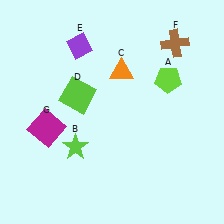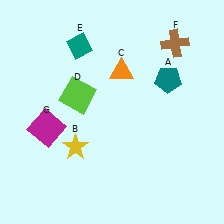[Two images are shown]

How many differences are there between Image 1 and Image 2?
There are 3 differences between the two images.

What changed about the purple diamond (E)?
In Image 1, E is purple. In Image 2, it changed to teal.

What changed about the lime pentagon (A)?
In Image 1, A is lime. In Image 2, it changed to teal.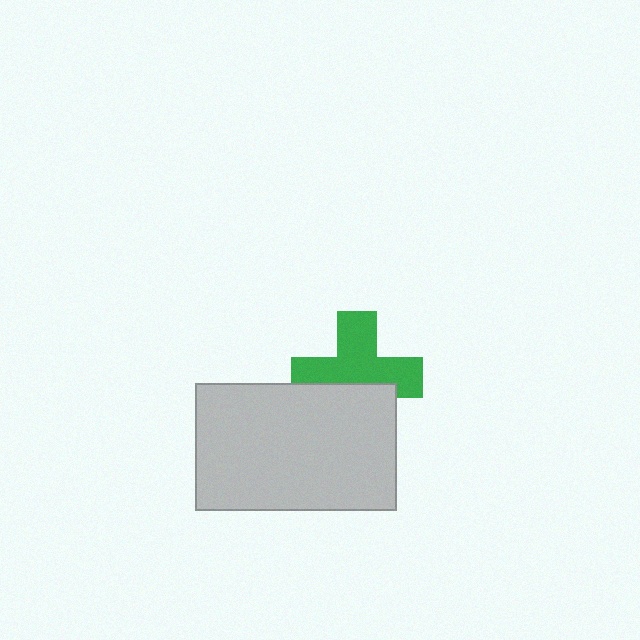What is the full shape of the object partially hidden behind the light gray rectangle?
The partially hidden object is a green cross.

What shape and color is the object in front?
The object in front is a light gray rectangle.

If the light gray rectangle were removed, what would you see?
You would see the complete green cross.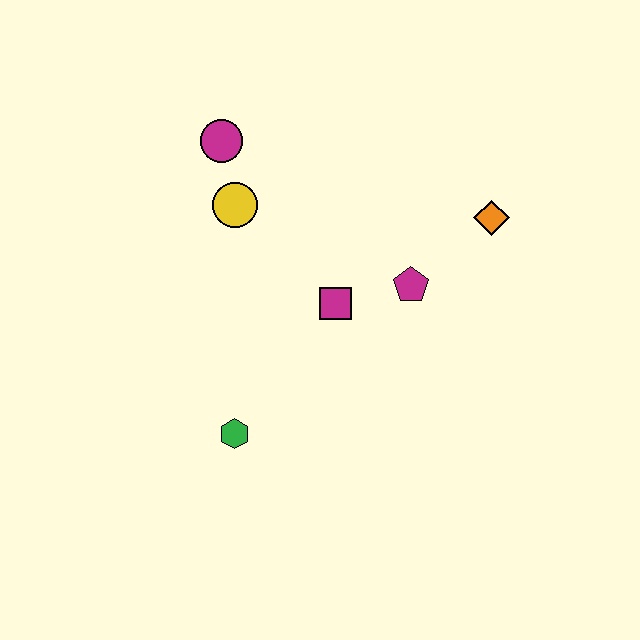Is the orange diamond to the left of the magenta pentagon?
No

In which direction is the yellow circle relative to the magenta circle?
The yellow circle is below the magenta circle.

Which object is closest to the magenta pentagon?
The magenta square is closest to the magenta pentagon.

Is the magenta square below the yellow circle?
Yes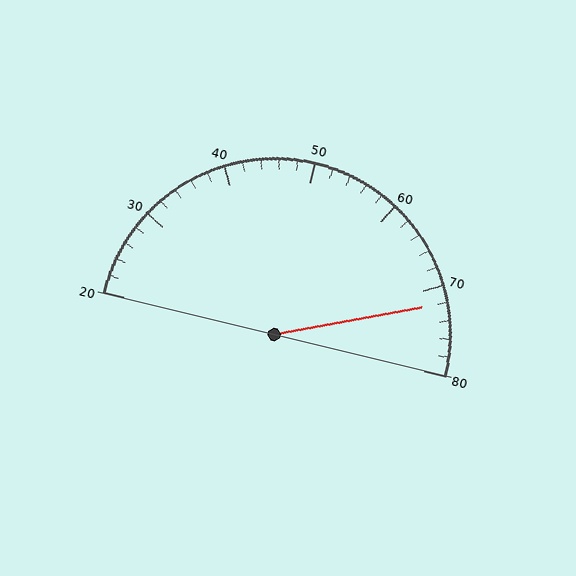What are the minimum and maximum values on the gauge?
The gauge ranges from 20 to 80.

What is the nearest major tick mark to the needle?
The nearest major tick mark is 70.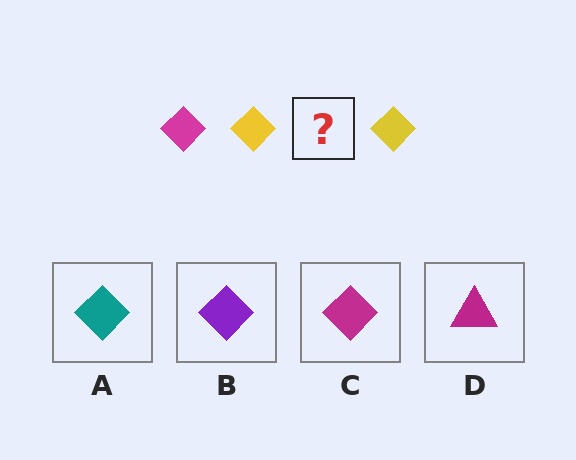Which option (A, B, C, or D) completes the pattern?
C.